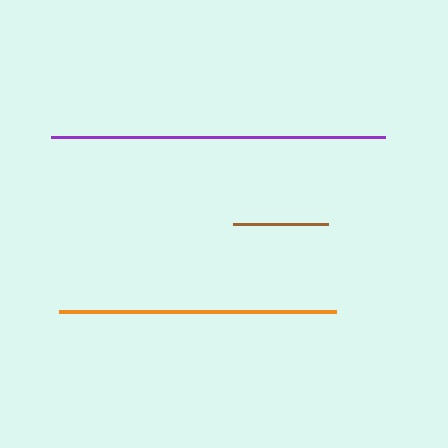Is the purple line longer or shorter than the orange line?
The purple line is longer than the orange line.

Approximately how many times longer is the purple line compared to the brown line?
The purple line is approximately 3.5 times the length of the brown line.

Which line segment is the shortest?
The brown line is the shortest at approximately 95 pixels.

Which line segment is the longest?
The purple line is the longest at approximately 335 pixels.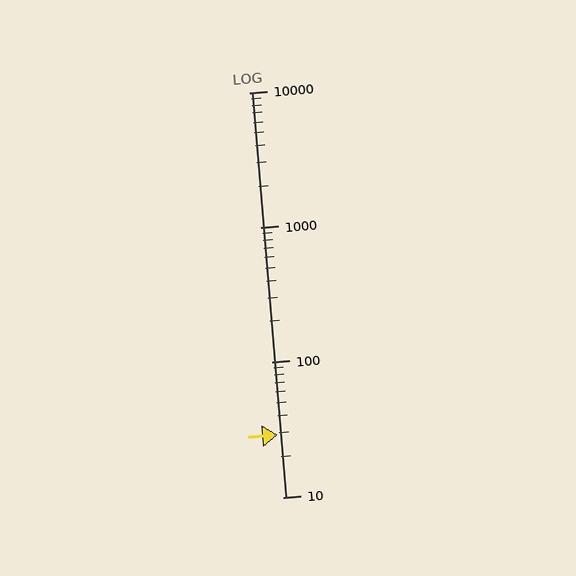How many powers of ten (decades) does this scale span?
The scale spans 3 decades, from 10 to 10000.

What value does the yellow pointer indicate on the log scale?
The pointer indicates approximately 29.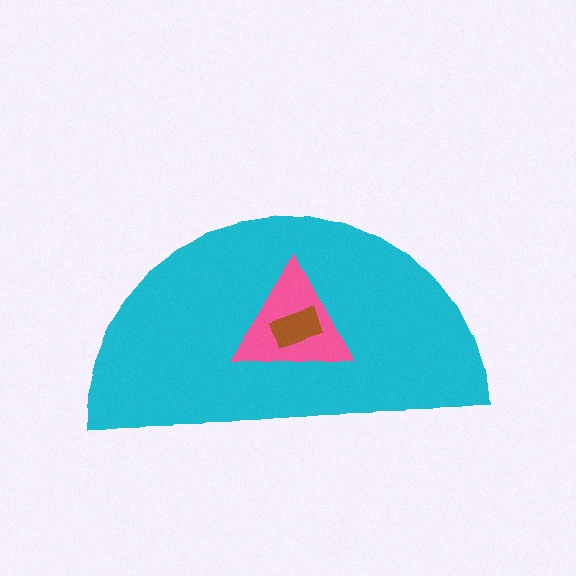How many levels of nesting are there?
3.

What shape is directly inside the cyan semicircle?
The pink triangle.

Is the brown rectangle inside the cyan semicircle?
Yes.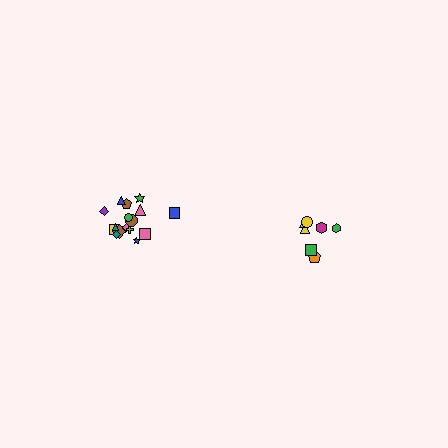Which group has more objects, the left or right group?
The left group.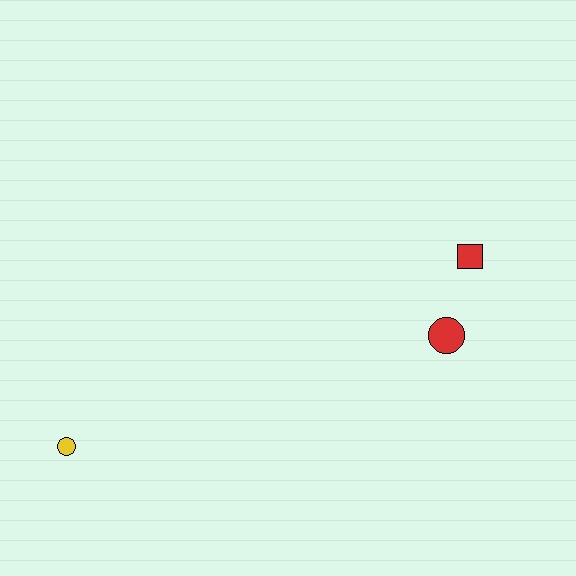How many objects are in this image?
There are 3 objects.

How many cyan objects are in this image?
There are no cyan objects.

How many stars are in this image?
There are no stars.